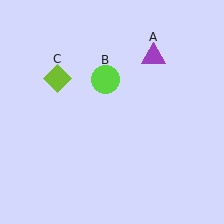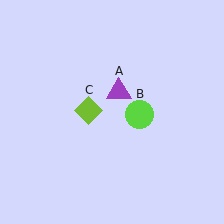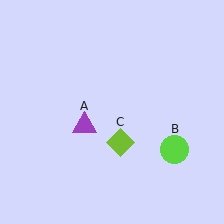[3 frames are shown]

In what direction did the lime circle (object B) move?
The lime circle (object B) moved down and to the right.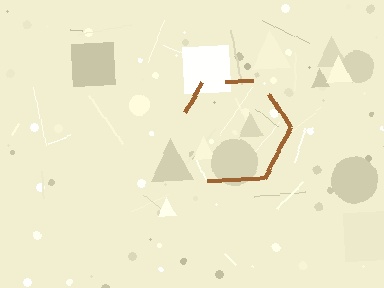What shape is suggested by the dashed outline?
The dashed outline suggests a hexagon.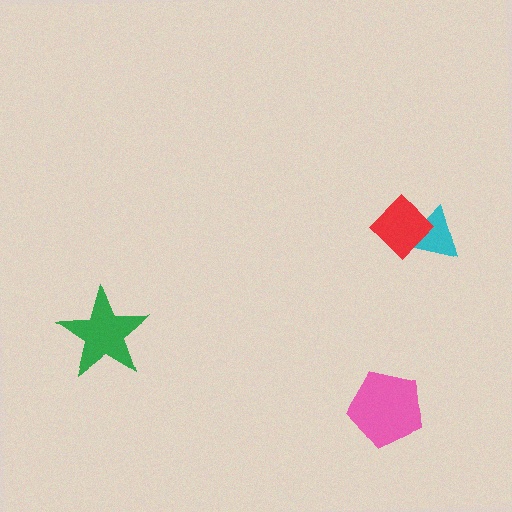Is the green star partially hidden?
No, no other shape covers it.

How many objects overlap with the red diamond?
1 object overlaps with the red diamond.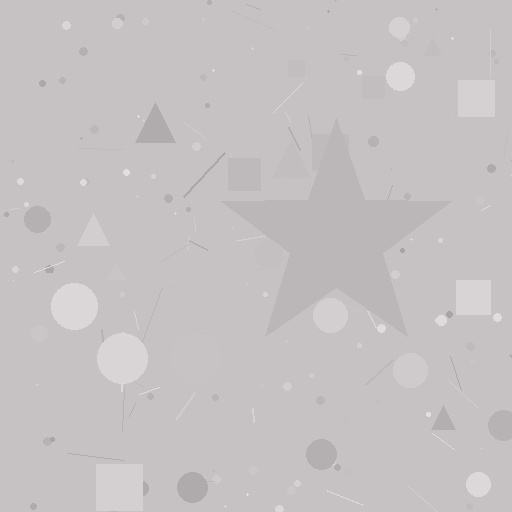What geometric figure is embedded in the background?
A star is embedded in the background.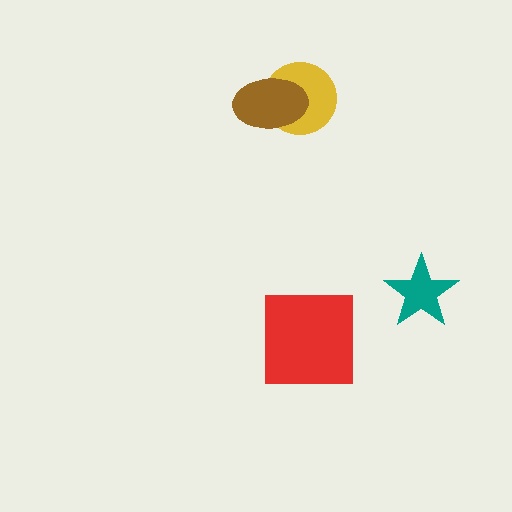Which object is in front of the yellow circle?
The brown ellipse is in front of the yellow circle.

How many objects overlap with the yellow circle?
1 object overlaps with the yellow circle.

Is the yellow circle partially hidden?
Yes, it is partially covered by another shape.